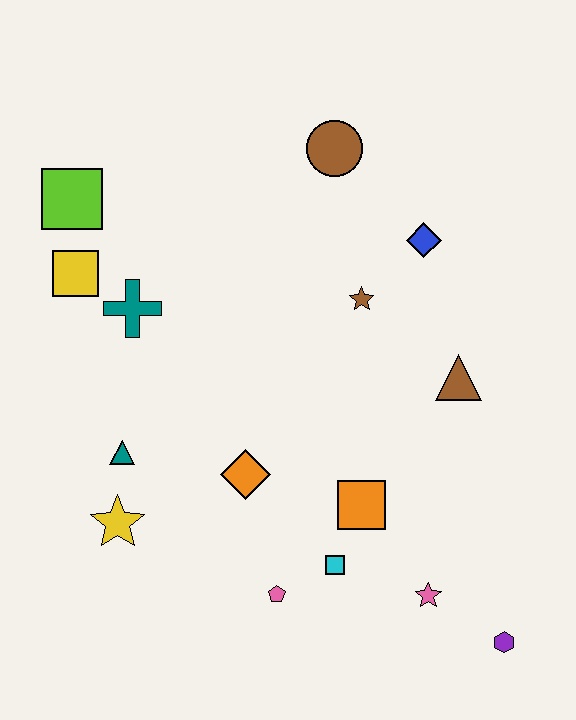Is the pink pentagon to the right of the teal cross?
Yes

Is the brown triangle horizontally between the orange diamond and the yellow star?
No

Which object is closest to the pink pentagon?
The cyan square is closest to the pink pentagon.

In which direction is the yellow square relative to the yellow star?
The yellow square is above the yellow star.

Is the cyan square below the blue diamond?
Yes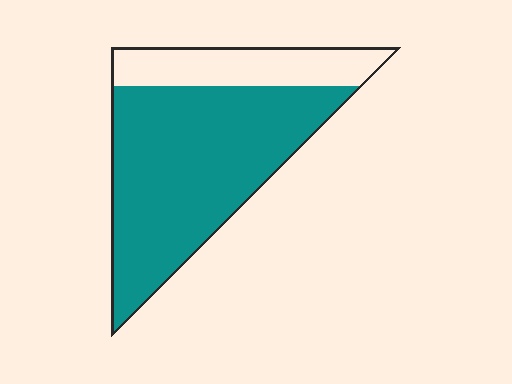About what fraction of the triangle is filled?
About three quarters (3/4).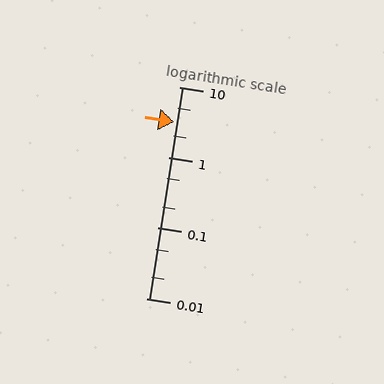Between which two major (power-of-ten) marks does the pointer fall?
The pointer is between 1 and 10.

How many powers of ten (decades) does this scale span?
The scale spans 3 decades, from 0.01 to 10.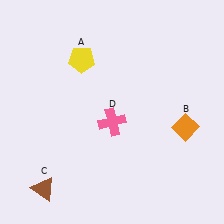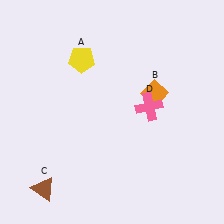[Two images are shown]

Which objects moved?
The objects that moved are: the orange diamond (B), the pink cross (D).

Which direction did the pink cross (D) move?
The pink cross (D) moved right.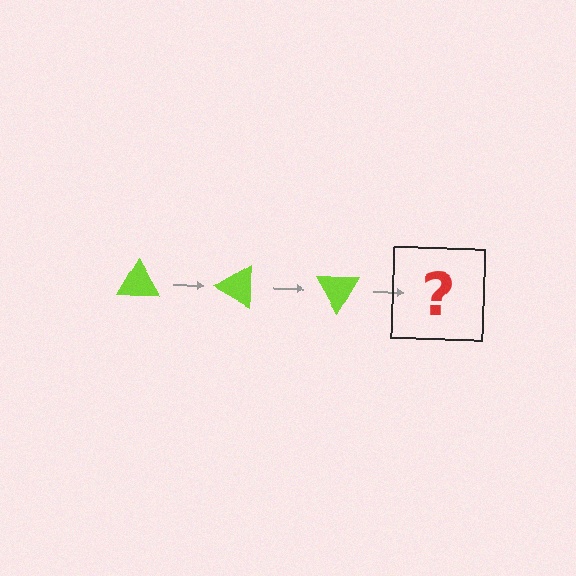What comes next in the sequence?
The next element should be a lime triangle rotated 90 degrees.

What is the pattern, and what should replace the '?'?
The pattern is that the triangle rotates 30 degrees each step. The '?' should be a lime triangle rotated 90 degrees.